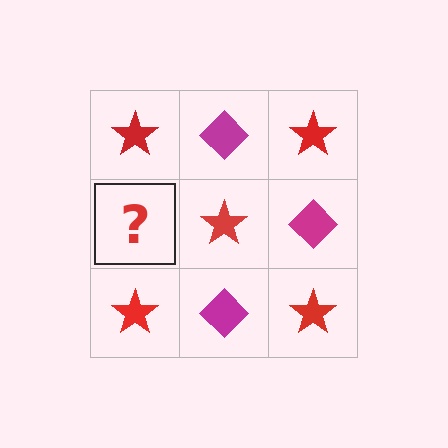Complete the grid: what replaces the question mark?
The question mark should be replaced with a magenta diamond.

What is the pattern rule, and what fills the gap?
The rule is that it alternates red star and magenta diamond in a checkerboard pattern. The gap should be filled with a magenta diamond.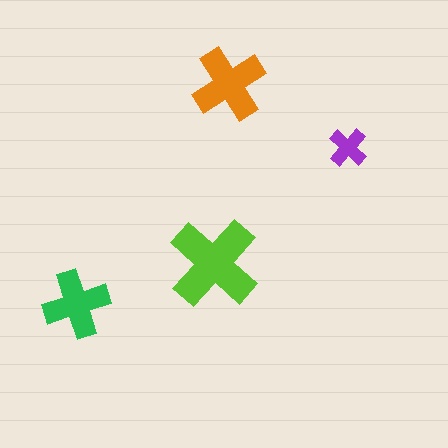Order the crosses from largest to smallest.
the lime one, the orange one, the green one, the purple one.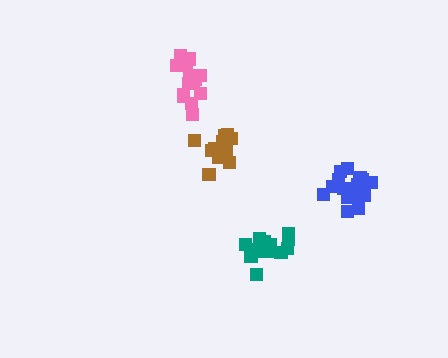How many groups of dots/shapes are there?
There are 4 groups.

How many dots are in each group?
Group 1: 16 dots, Group 2: 14 dots, Group 3: 18 dots, Group 4: 17 dots (65 total).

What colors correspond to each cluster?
The clusters are colored: teal, brown, pink, blue.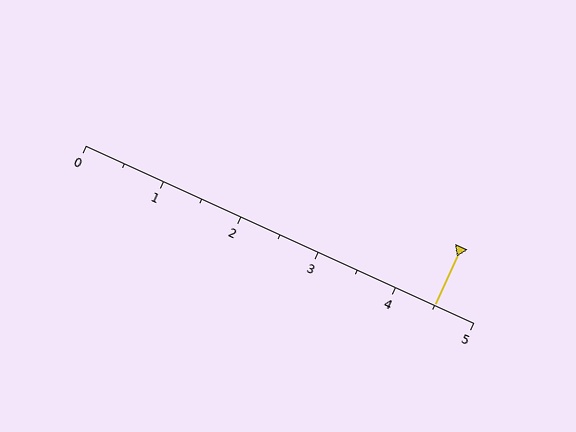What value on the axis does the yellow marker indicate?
The marker indicates approximately 4.5.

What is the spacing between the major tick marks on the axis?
The major ticks are spaced 1 apart.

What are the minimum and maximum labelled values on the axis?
The axis runs from 0 to 5.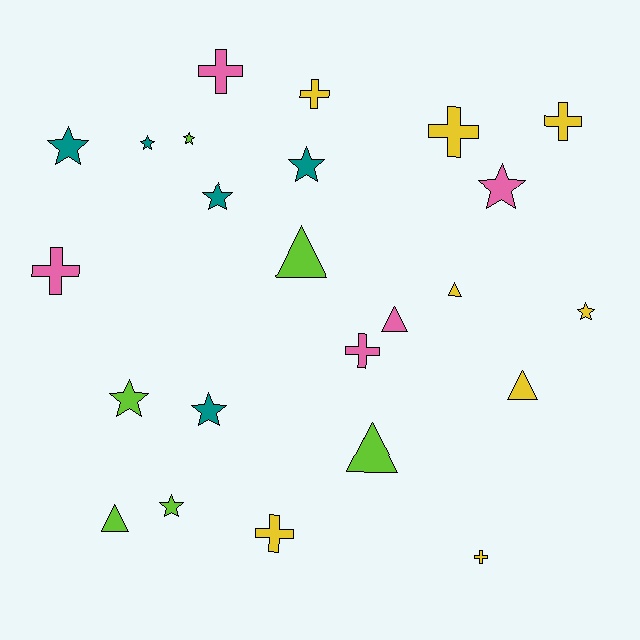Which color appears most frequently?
Yellow, with 8 objects.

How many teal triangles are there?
There are no teal triangles.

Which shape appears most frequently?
Star, with 10 objects.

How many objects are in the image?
There are 24 objects.